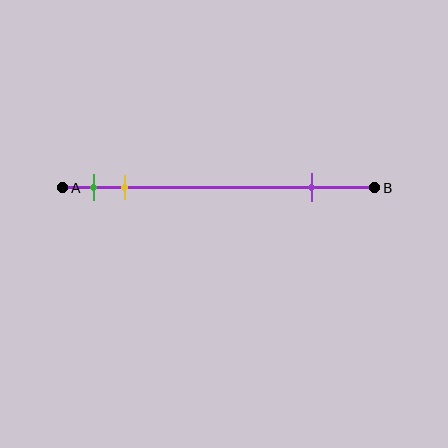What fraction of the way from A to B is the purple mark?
The purple mark is approximately 80% (0.8) of the way from A to B.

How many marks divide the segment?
There are 3 marks dividing the segment.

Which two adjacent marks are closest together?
The green and yellow marks are the closest adjacent pair.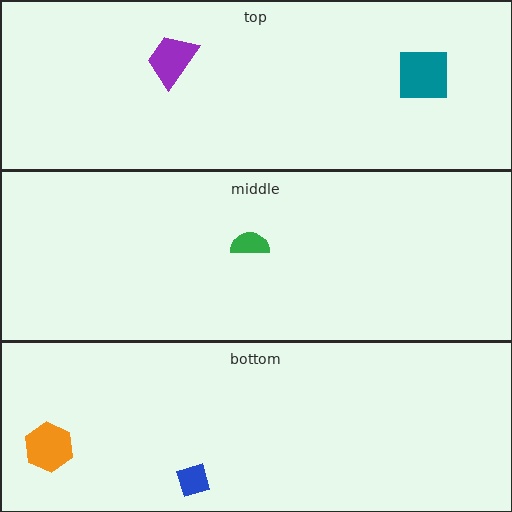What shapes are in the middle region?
The green semicircle.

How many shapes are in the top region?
2.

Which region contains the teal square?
The top region.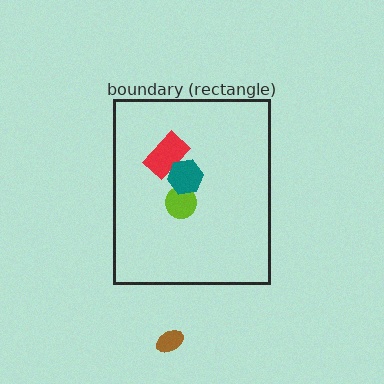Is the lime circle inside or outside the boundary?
Inside.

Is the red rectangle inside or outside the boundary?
Inside.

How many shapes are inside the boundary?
3 inside, 1 outside.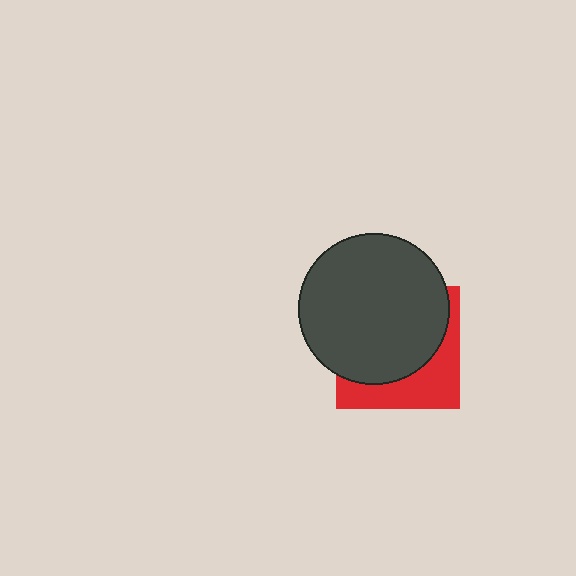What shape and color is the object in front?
The object in front is a dark gray circle.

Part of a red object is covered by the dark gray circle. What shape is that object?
It is a square.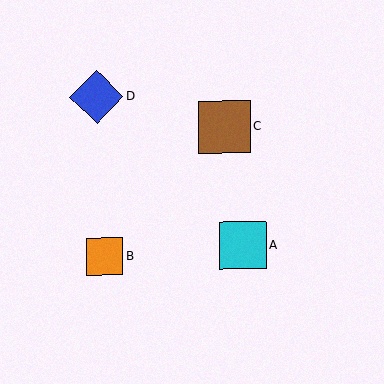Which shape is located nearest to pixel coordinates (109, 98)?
The blue diamond (labeled D) at (97, 97) is nearest to that location.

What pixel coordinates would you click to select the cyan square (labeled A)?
Click at (243, 245) to select the cyan square A.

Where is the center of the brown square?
The center of the brown square is at (224, 127).